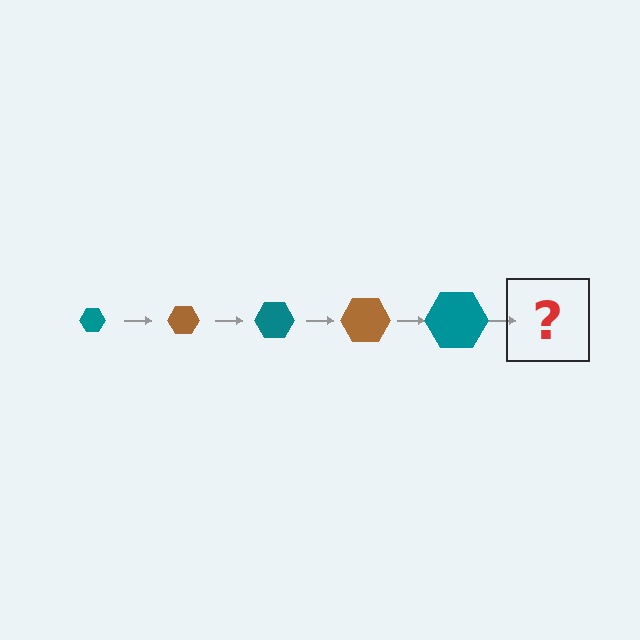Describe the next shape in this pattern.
It should be a brown hexagon, larger than the previous one.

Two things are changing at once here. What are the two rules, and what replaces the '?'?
The two rules are that the hexagon grows larger each step and the color cycles through teal and brown. The '?' should be a brown hexagon, larger than the previous one.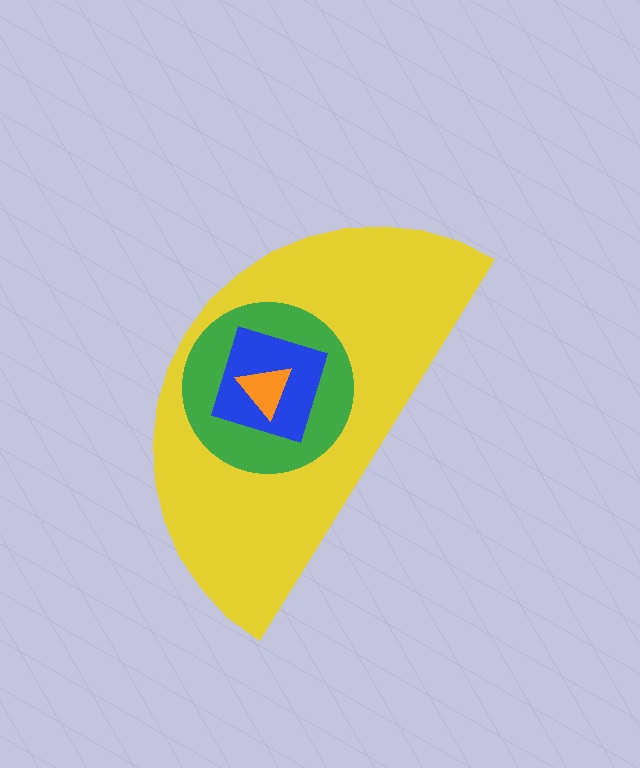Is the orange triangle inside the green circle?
Yes.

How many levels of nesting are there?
4.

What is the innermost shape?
The orange triangle.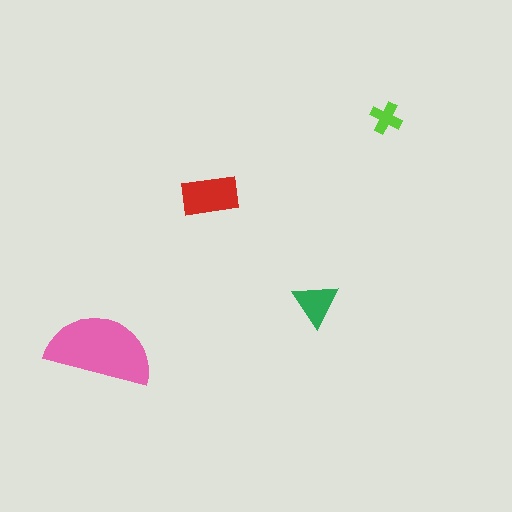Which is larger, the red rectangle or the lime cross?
The red rectangle.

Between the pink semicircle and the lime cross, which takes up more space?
The pink semicircle.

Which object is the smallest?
The lime cross.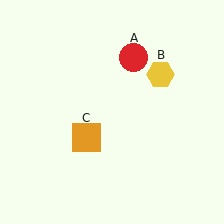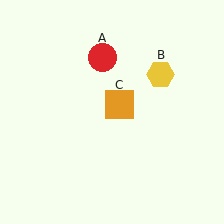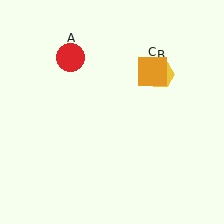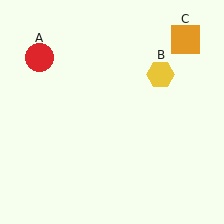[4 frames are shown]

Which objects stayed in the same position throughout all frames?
Yellow hexagon (object B) remained stationary.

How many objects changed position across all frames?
2 objects changed position: red circle (object A), orange square (object C).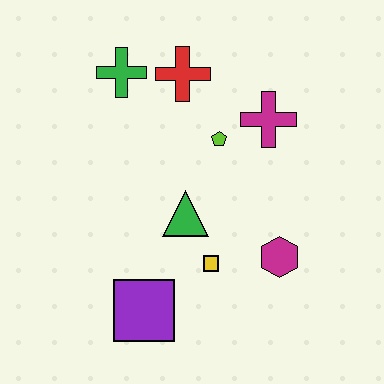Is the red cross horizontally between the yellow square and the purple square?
Yes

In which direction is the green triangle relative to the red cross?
The green triangle is below the red cross.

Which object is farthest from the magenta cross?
The purple square is farthest from the magenta cross.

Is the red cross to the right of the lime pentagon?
No